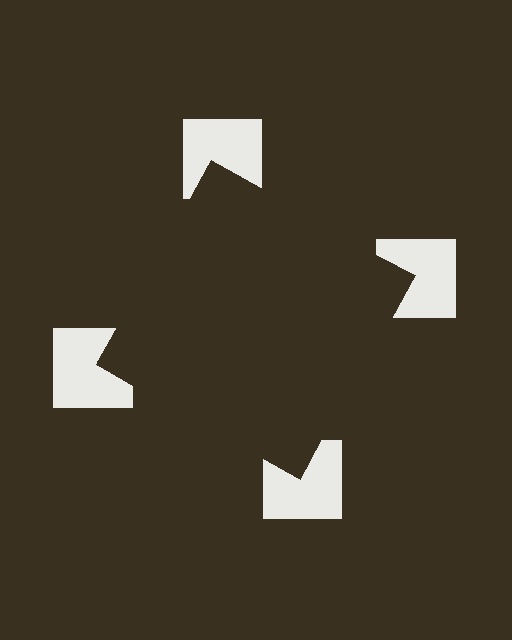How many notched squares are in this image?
There are 4 — one at each vertex of the illusory square.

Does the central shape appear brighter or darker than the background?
It typically appears slightly darker than the background, even though no actual brightness change is drawn.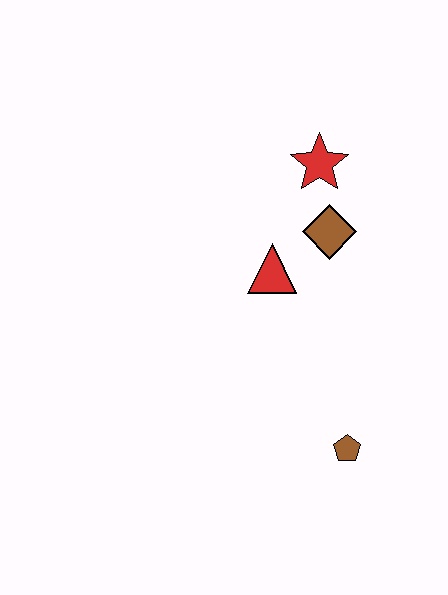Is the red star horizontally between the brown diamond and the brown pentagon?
No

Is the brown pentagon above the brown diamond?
No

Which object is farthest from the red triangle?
The brown pentagon is farthest from the red triangle.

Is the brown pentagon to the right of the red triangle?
Yes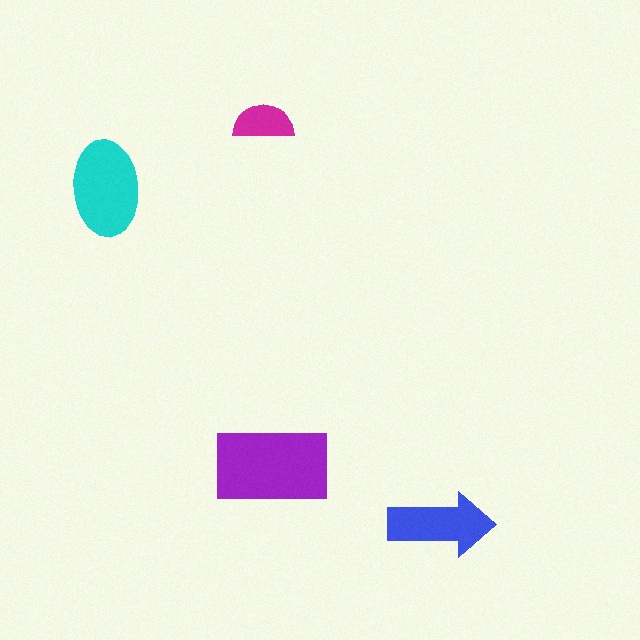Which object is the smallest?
The magenta semicircle.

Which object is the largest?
The purple rectangle.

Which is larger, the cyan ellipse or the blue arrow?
The cyan ellipse.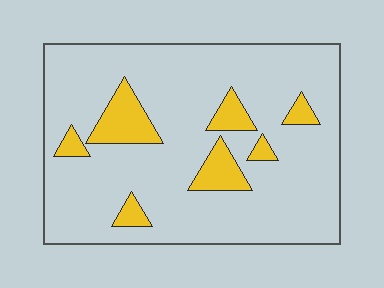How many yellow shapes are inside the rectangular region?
7.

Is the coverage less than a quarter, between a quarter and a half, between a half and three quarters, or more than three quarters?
Less than a quarter.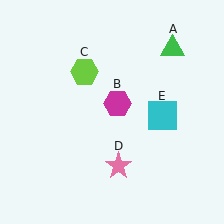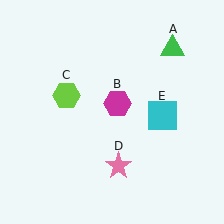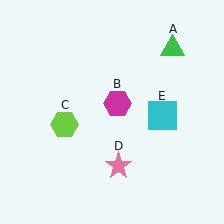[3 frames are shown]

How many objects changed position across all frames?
1 object changed position: lime hexagon (object C).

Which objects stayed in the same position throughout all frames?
Green triangle (object A) and magenta hexagon (object B) and pink star (object D) and cyan square (object E) remained stationary.